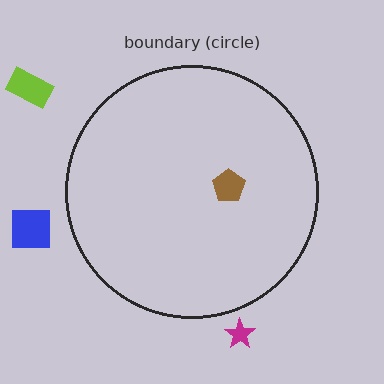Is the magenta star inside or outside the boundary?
Outside.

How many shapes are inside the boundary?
1 inside, 3 outside.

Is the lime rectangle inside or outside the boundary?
Outside.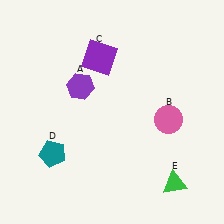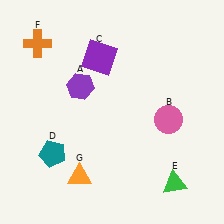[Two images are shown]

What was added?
An orange cross (F), an orange triangle (G) were added in Image 2.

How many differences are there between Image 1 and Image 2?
There are 2 differences between the two images.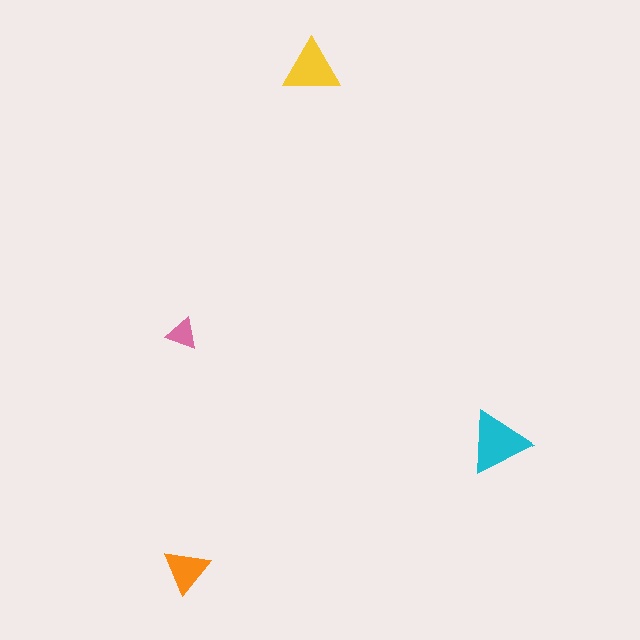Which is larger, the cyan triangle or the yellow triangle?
The cyan one.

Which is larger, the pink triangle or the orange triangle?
The orange one.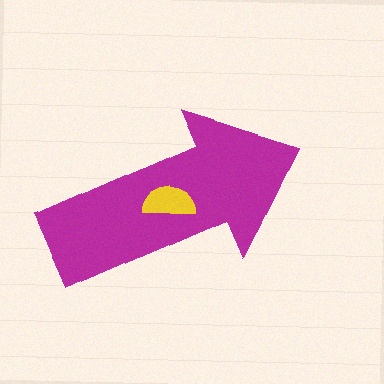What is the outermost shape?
The magenta arrow.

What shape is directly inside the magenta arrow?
The yellow semicircle.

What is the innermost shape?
The yellow semicircle.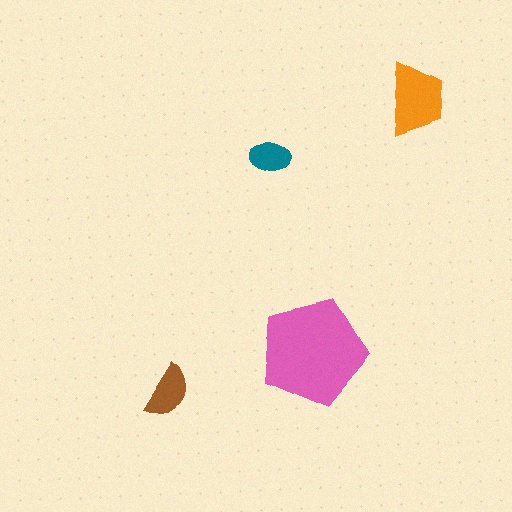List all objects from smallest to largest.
The teal ellipse, the brown semicircle, the orange trapezoid, the pink pentagon.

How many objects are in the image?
There are 4 objects in the image.